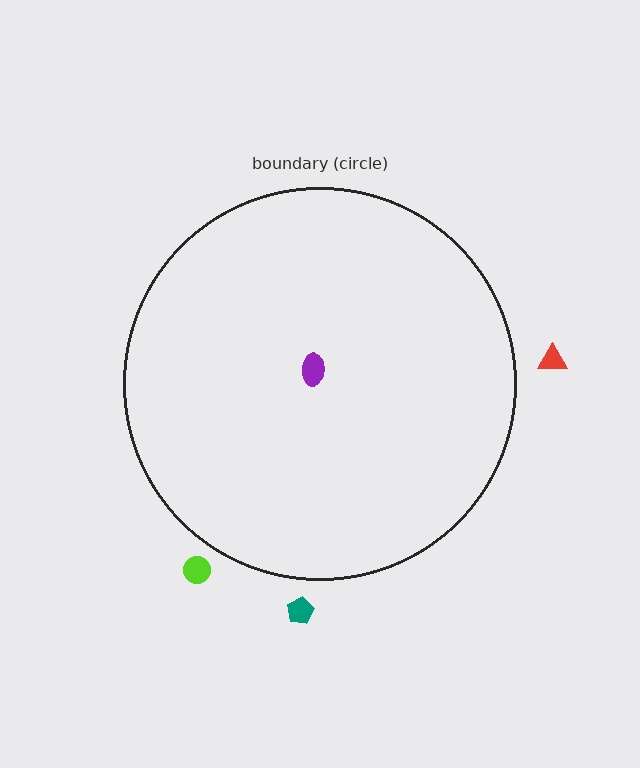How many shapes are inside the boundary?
1 inside, 3 outside.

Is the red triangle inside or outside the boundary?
Outside.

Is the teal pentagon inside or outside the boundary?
Outside.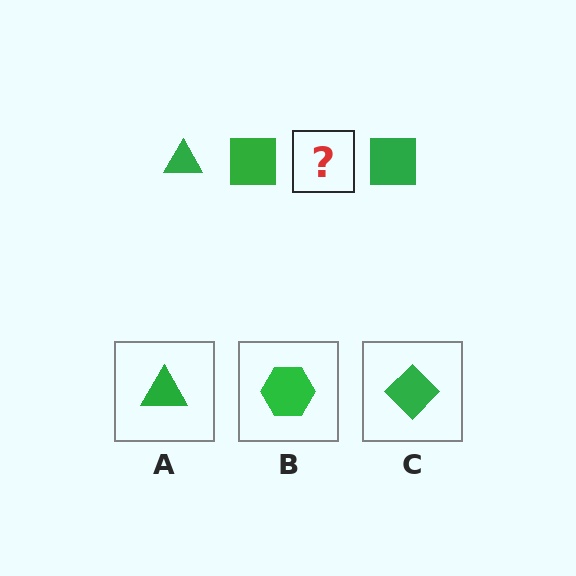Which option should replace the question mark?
Option A.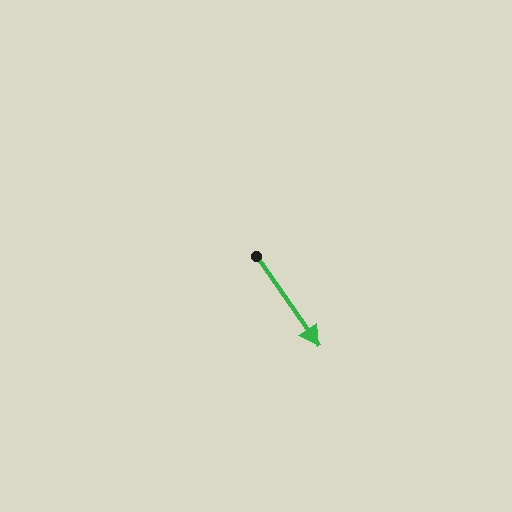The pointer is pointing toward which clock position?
Roughly 5 o'clock.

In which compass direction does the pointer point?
Southeast.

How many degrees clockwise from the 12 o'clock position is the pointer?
Approximately 145 degrees.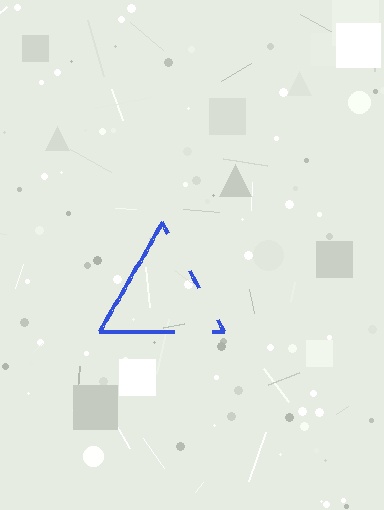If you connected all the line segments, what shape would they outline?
They would outline a triangle.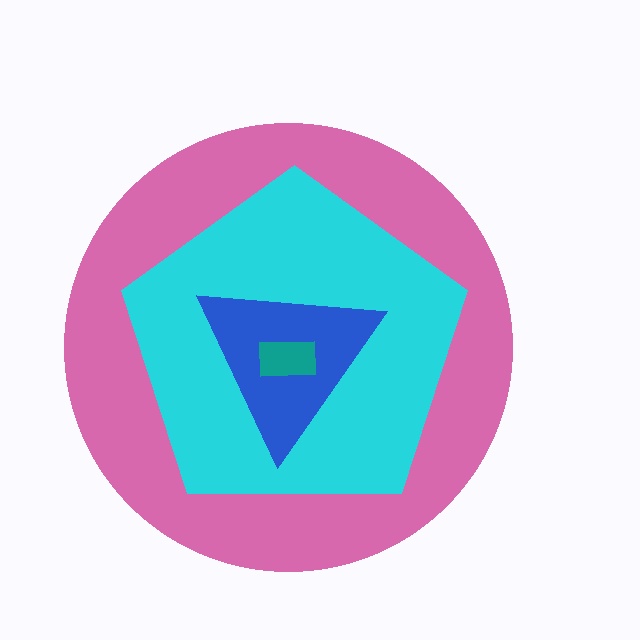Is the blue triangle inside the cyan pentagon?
Yes.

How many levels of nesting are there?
4.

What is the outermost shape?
The pink circle.